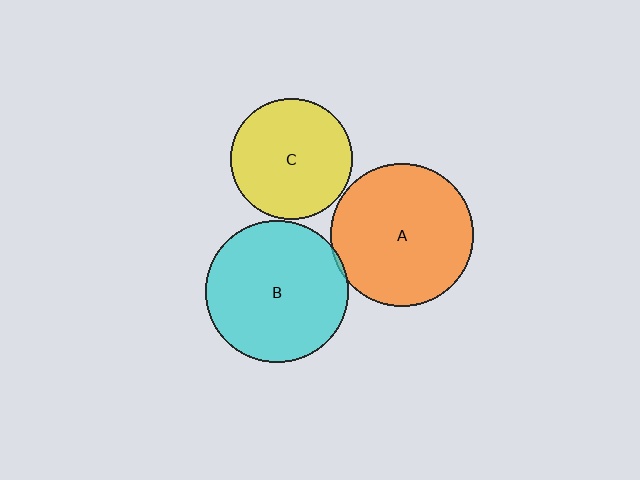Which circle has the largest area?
Circle A (orange).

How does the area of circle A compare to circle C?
Approximately 1.4 times.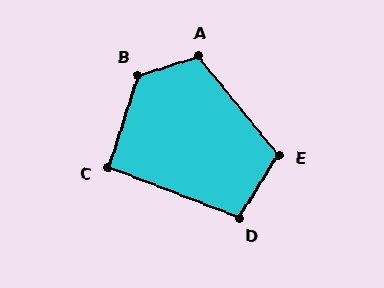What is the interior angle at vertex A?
Approximately 112 degrees (obtuse).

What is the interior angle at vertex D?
Approximately 102 degrees (obtuse).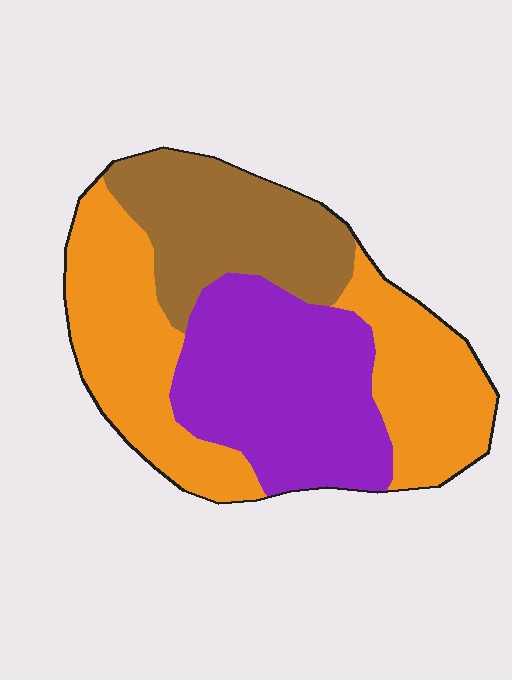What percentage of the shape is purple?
Purple takes up between a quarter and a half of the shape.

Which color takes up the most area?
Orange, at roughly 45%.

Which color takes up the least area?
Brown, at roughly 25%.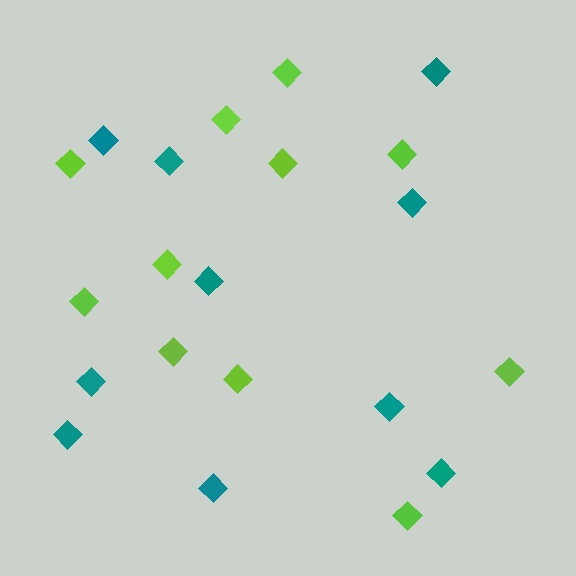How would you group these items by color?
There are 2 groups: one group of teal diamonds (10) and one group of lime diamonds (11).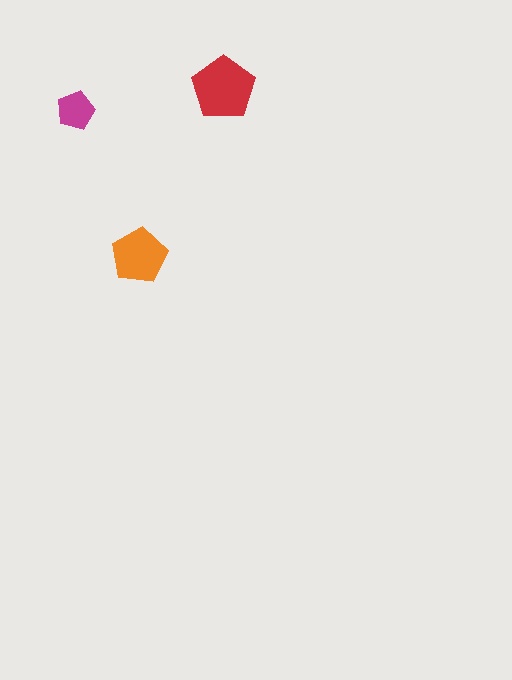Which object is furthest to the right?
The red pentagon is rightmost.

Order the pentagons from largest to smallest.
the red one, the orange one, the magenta one.